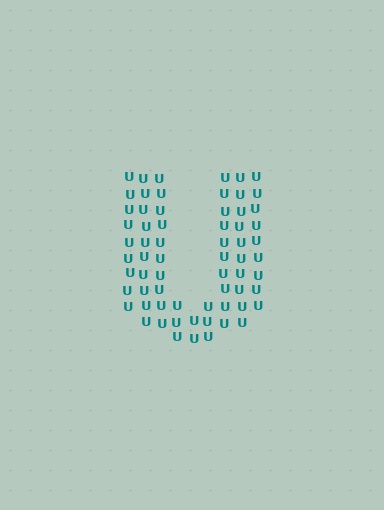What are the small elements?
The small elements are letter U's.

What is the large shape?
The large shape is the letter U.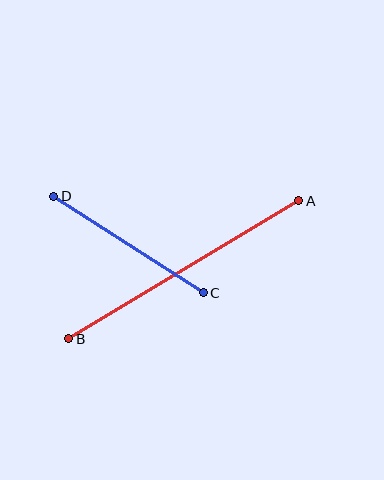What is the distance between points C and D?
The distance is approximately 178 pixels.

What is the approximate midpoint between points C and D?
The midpoint is at approximately (128, 244) pixels.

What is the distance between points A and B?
The distance is approximately 268 pixels.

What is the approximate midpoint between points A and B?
The midpoint is at approximately (184, 270) pixels.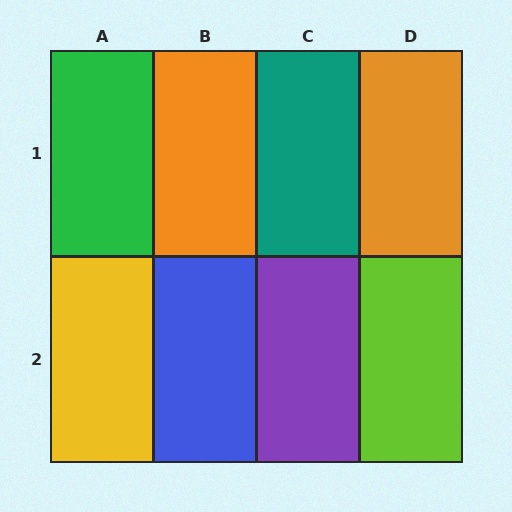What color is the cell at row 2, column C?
Purple.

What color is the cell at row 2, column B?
Blue.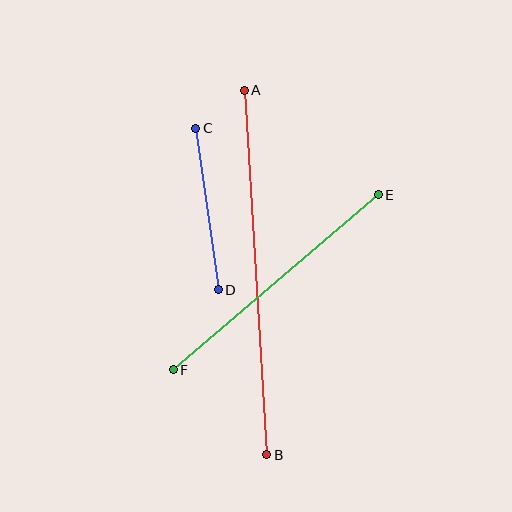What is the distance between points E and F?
The distance is approximately 270 pixels.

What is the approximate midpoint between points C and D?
The midpoint is at approximately (207, 209) pixels.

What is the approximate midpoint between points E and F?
The midpoint is at approximately (276, 282) pixels.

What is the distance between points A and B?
The distance is approximately 365 pixels.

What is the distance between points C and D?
The distance is approximately 163 pixels.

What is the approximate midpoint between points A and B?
The midpoint is at approximately (255, 272) pixels.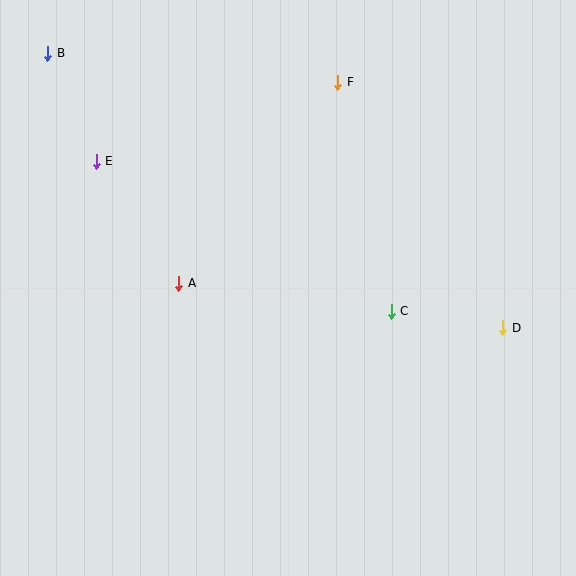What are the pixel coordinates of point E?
Point E is at (96, 161).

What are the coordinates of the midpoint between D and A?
The midpoint between D and A is at (341, 305).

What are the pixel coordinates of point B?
Point B is at (48, 53).